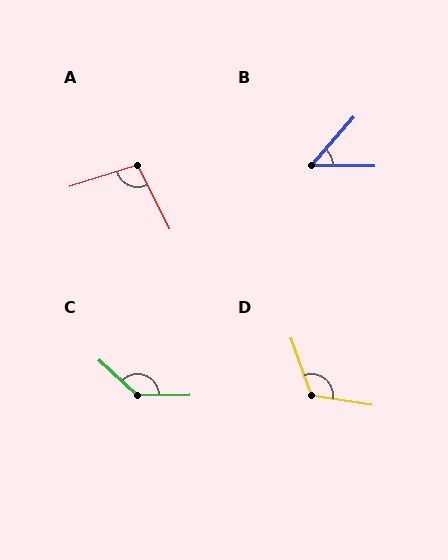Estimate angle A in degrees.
Approximately 99 degrees.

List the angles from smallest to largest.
B (49°), A (99°), D (118°), C (137°).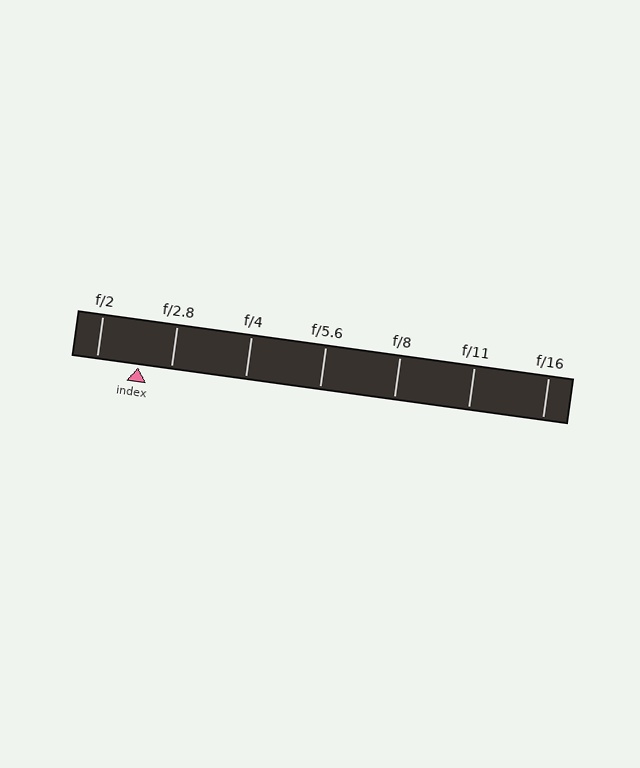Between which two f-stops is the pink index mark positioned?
The index mark is between f/2 and f/2.8.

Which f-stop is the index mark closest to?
The index mark is closest to f/2.8.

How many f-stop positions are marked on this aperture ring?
There are 7 f-stop positions marked.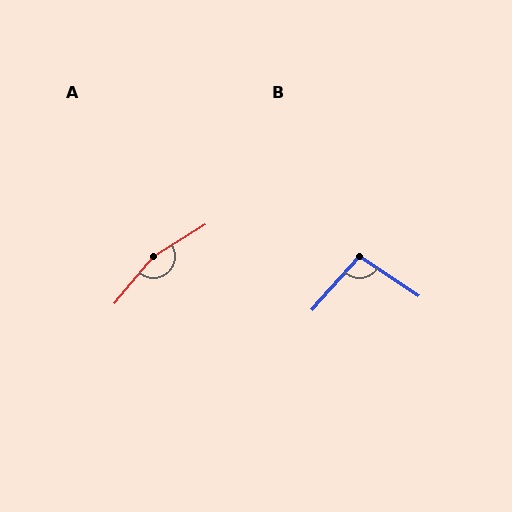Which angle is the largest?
A, at approximately 161 degrees.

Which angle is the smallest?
B, at approximately 98 degrees.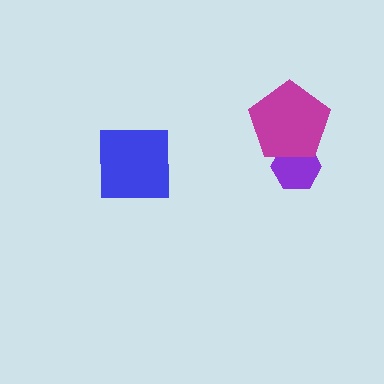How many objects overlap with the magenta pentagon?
1 object overlaps with the magenta pentagon.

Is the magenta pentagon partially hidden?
No, no other shape covers it.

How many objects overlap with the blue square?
0 objects overlap with the blue square.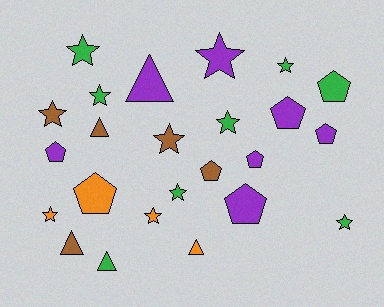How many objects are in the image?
There are 24 objects.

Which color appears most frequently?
Green, with 8 objects.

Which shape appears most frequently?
Star, with 11 objects.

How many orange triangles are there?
There is 1 orange triangle.